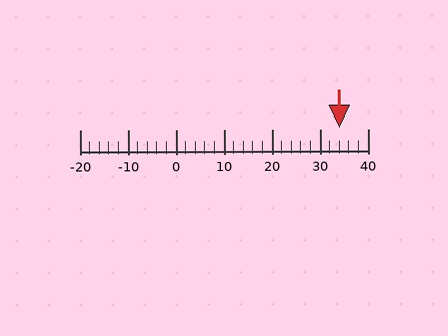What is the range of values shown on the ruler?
The ruler shows values from -20 to 40.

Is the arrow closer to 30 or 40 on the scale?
The arrow is closer to 30.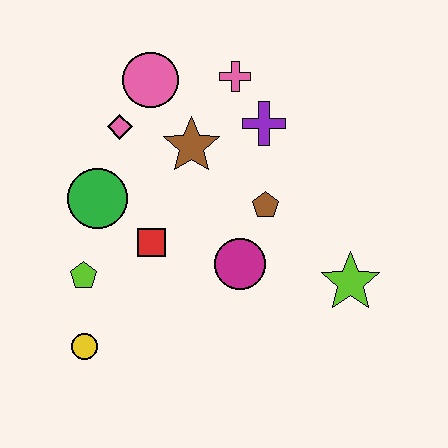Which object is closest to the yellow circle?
The lime pentagon is closest to the yellow circle.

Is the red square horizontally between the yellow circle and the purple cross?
Yes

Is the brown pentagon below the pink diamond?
Yes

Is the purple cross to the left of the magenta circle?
No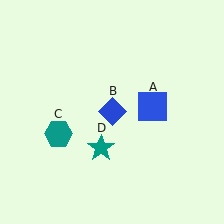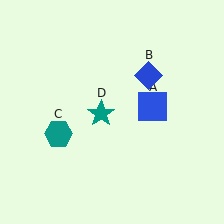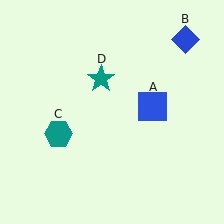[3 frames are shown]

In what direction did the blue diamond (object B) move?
The blue diamond (object B) moved up and to the right.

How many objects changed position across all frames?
2 objects changed position: blue diamond (object B), teal star (object D).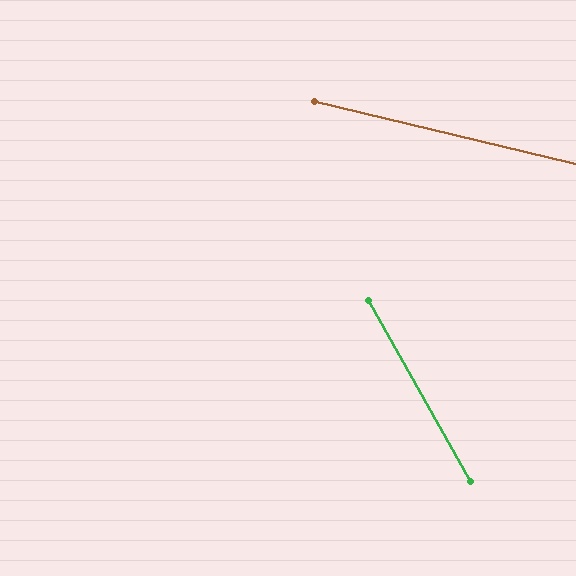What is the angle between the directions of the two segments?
Approximately 47 degrees.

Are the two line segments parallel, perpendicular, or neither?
Neither parallel nor perpendicular — they differ by about 47°.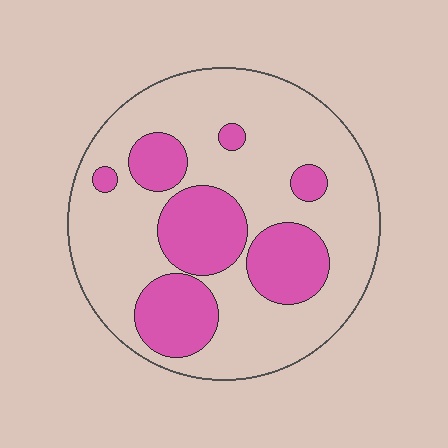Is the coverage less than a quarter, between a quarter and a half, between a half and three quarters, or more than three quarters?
Between a quarter and a half.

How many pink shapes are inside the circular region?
7.